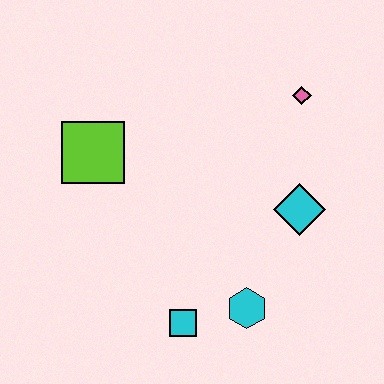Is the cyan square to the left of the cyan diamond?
Yes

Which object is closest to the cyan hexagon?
The cyan square is closest to the cyan hexagon.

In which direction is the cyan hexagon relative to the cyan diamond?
The cyan hexagon is below the cyan diamond.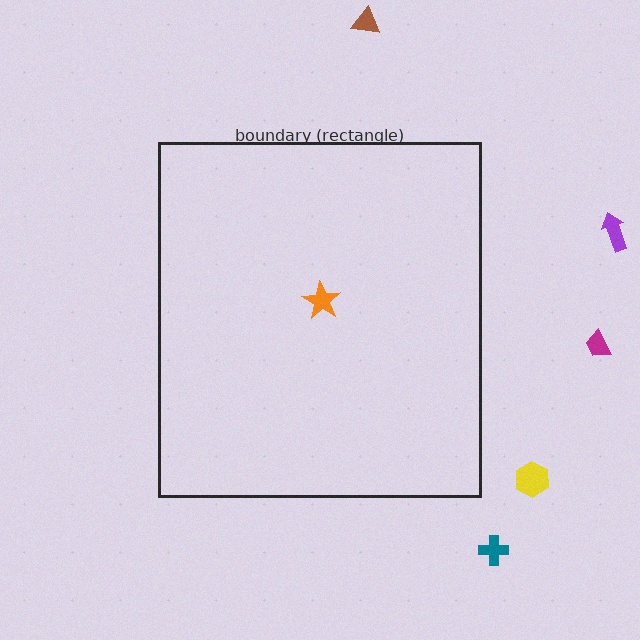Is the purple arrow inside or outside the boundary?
Outside.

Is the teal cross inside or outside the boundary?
Outside.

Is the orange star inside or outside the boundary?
Inside.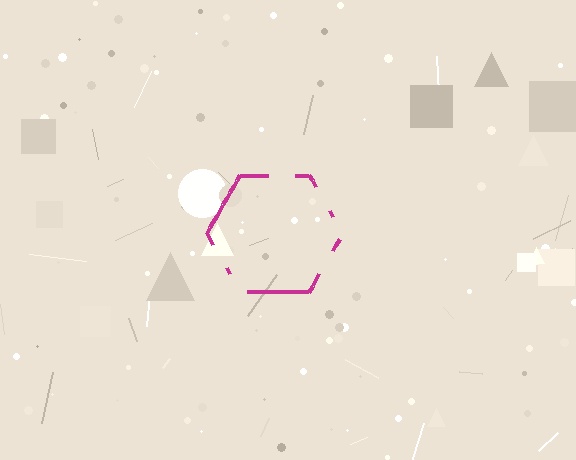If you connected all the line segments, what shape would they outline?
They would outline a hexagon.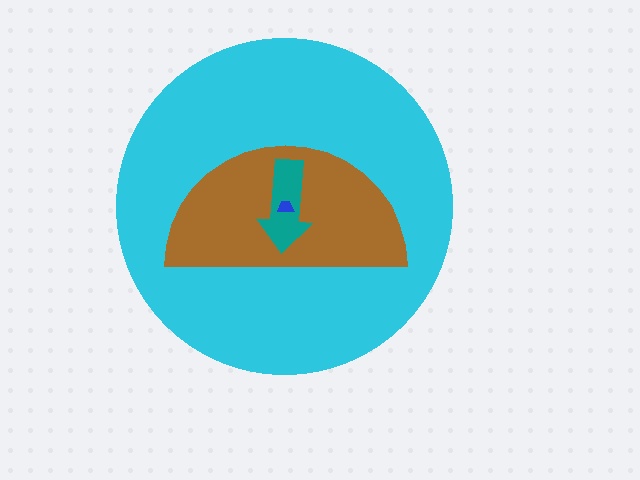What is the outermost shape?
The cyan circle.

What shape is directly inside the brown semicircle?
The teal arrow.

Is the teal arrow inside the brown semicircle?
Yes.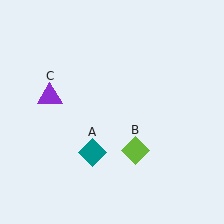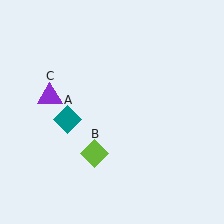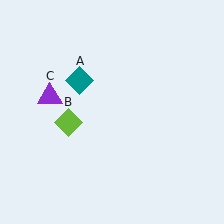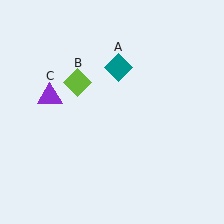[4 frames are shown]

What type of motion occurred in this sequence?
The teal diamond (object A), lime diamond (object B) rotated clockwise around the center of the scene.